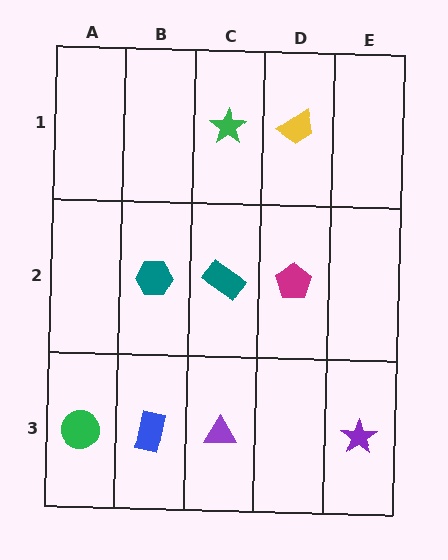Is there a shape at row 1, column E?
No, that cell is empty.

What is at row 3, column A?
A green circle.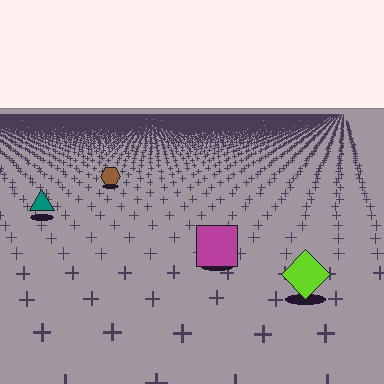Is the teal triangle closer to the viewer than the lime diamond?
No. The lime diamond is closer — you can tell from the texture gradient: the ground texture is coarser near it.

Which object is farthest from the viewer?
The brown hexagon is farthest from the viewer. It appears smaller and the ground texture around it is denser.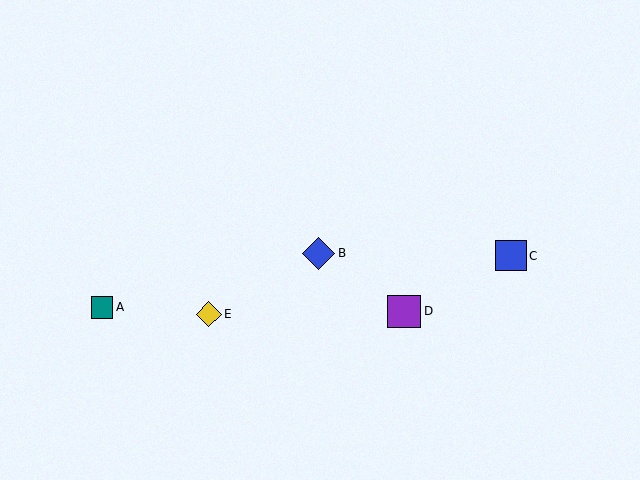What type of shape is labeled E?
Shape E is a yellow diamond.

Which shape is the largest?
The purple square (labeled D) is the largest.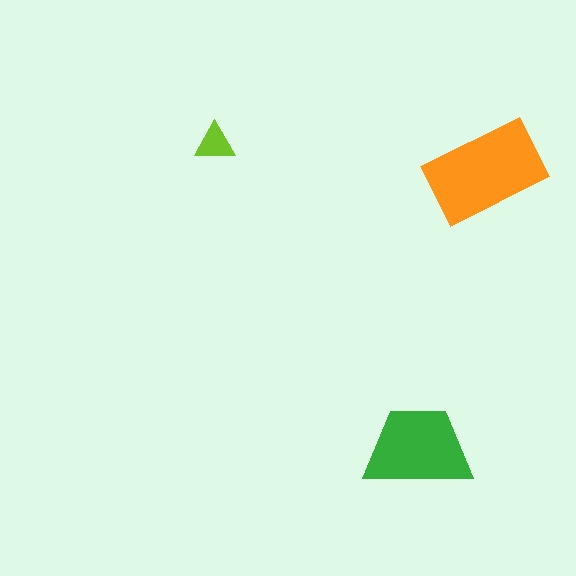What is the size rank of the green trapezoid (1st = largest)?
2nd.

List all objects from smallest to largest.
The lime triangle, the green trapezoid, the orange rectangle.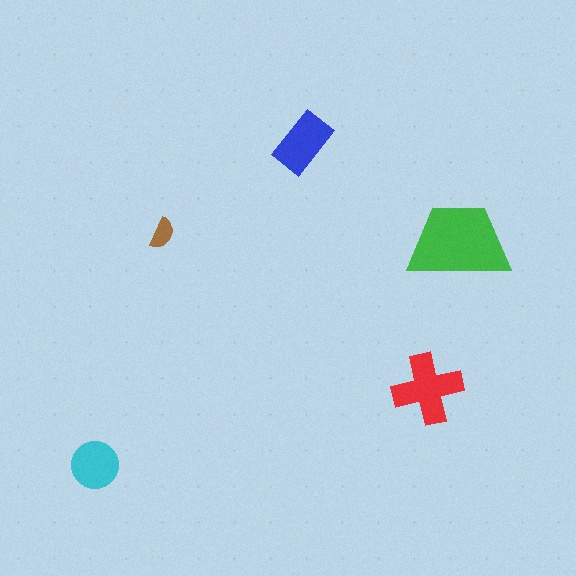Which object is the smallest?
The brown semicircle.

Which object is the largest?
The green trapezoid.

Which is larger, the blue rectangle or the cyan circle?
The blue rectangle.